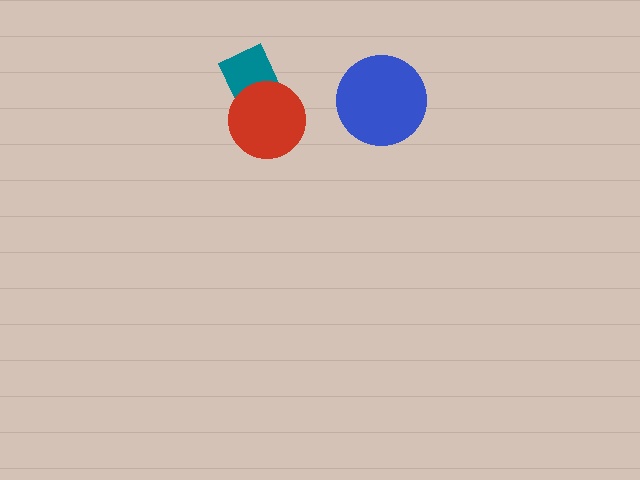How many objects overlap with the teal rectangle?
1 object overlaps with the teal rectangle.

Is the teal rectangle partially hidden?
Yes, it is partially covered by another shape.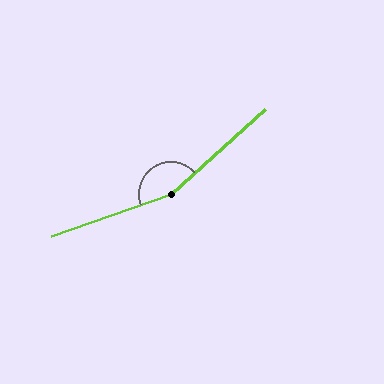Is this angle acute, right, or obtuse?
It is obtuse.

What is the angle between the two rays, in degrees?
Approximately 157 degrees.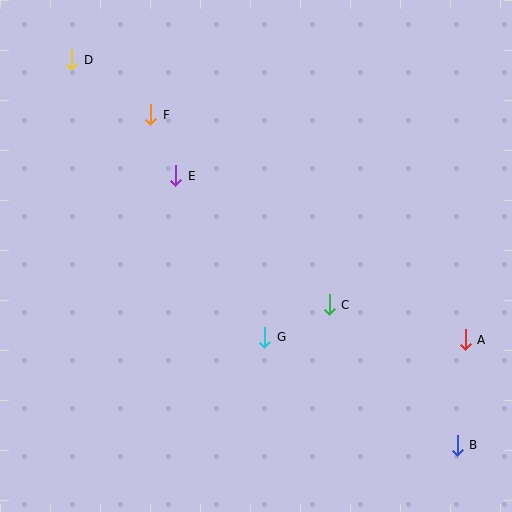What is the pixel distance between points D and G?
The distance between D and G is 338 pixels.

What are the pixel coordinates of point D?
Point D is at (72, 60).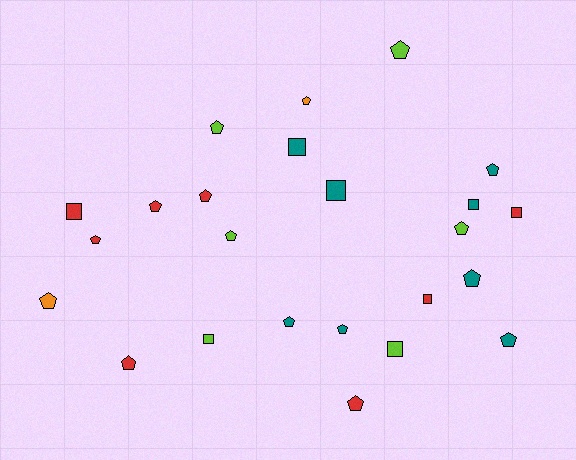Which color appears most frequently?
Red, with 8 objects.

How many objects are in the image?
There are 24 objects.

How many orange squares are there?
There are no orange squares.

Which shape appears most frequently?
Pentagon, with 16 objects.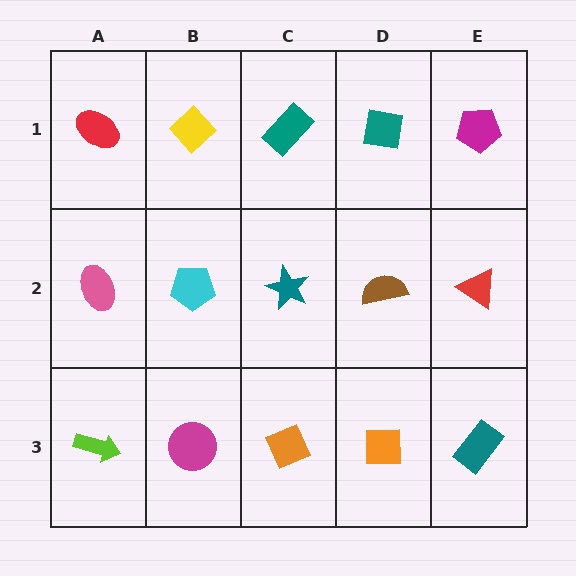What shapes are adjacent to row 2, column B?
A yellow diamond (row 1, column B), a magenta circle (row 3, column B), a pink ellipse (row 2, column A), a teal star (row 2, column C).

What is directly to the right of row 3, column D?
A teal rectangle.